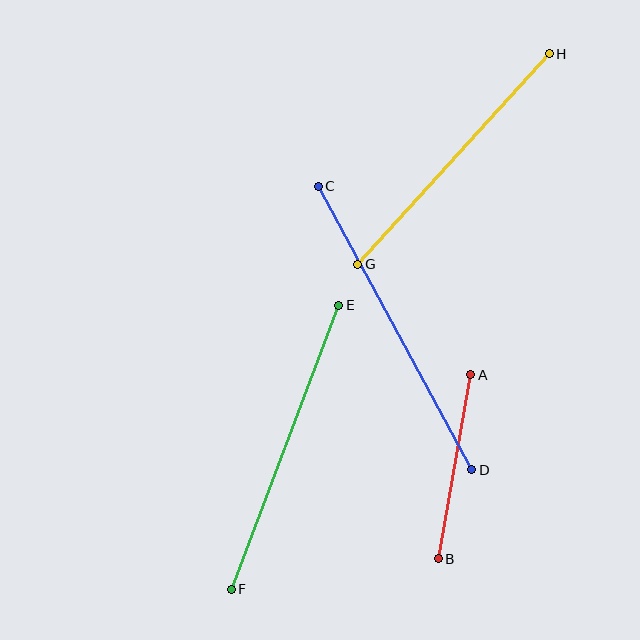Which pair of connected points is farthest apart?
Points C and D are farthest apart.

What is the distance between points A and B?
The distance is approximately 187 pixels.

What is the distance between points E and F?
The distance is approximately 304 pixels.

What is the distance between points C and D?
The distance is approximately 322 pixels.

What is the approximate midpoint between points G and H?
The midpoint is at approximately (454, 159) pixels.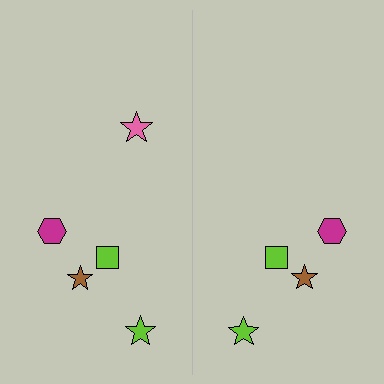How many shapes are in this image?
There are 9 shapes in this image.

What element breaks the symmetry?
A pink star is missing from the right side.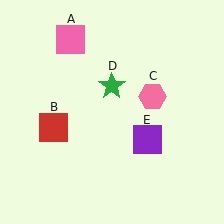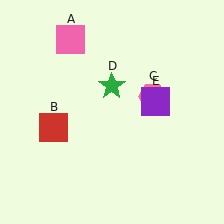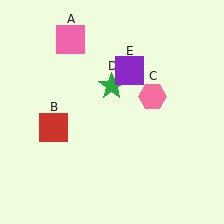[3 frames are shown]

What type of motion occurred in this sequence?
The purple square (object E) rotated counterclockwise around the center of the scene.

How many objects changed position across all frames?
1 object changed position: purple square (object E).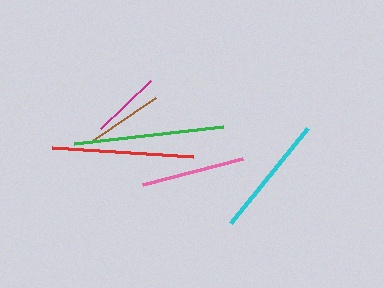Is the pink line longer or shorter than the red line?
The red line is longer than the pink line.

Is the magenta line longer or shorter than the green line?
The green line is longer than the magenta line.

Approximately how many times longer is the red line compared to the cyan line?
The red line is approximately 1.2 times the length of the cyan line.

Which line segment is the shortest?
The magenta line is the shortest at approximately 69 pixels.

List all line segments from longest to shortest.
From longest to shortest: green, red, cyan, pink, brown, magenta.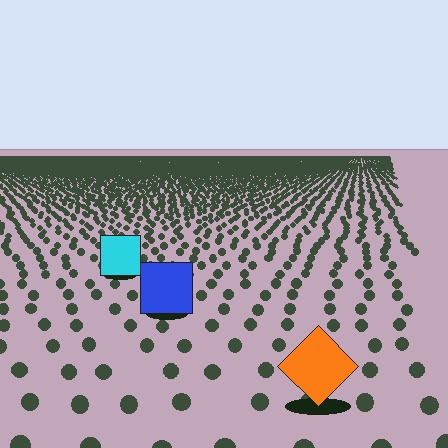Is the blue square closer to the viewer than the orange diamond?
No. The orange diamond is closer — you can tell from the texture gradient: the ground texture is coarser near it.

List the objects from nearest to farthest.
From nearest to farthest: the orange diamond, the blue square, the cyan square.